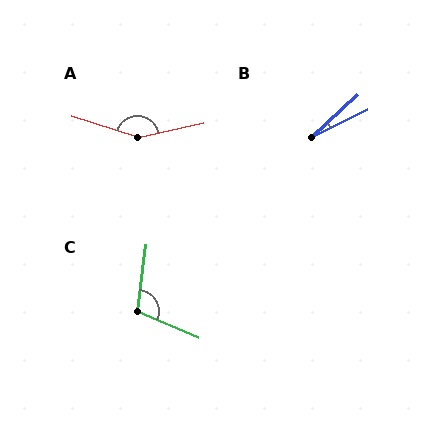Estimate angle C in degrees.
Approximately 107 degrees.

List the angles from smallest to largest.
B (16°), C (107°), A (150°).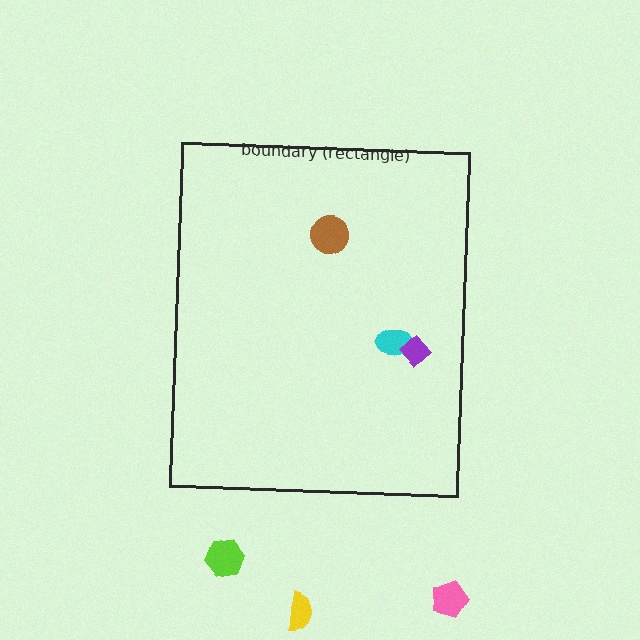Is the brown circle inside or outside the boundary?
Inside.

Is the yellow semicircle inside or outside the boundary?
Outside.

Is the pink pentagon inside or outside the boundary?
Outside.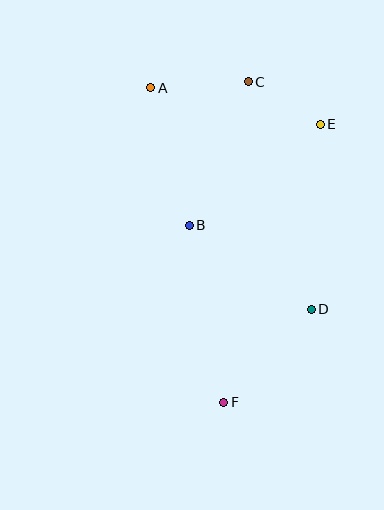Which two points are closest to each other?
Points C and E are closest to each other.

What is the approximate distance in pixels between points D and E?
The distance between D and E is approximately 185 pixels.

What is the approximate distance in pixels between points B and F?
The distance between B and F is approximately 180 pixels.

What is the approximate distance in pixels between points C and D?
The distance between C and D is approximately 236 pixels.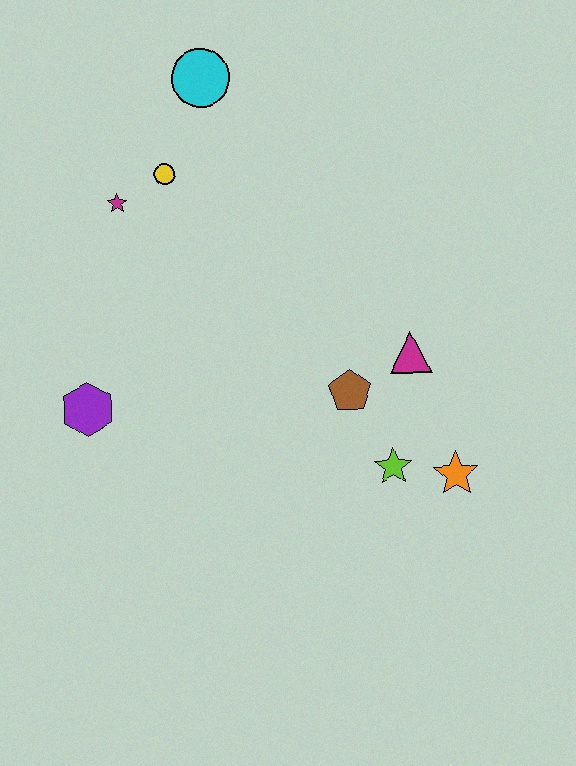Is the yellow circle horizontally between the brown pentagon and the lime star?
No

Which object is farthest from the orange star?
The cyan circle is farthest from the orange star.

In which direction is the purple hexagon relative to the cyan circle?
The purple hexagon is below the cyan circle.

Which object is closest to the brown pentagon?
The magenta triangle is closest to the brown pentagon.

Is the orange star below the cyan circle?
Yes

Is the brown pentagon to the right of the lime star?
No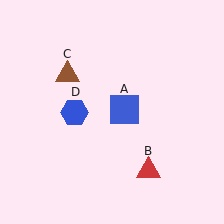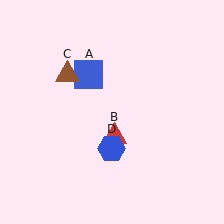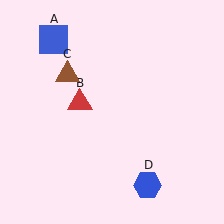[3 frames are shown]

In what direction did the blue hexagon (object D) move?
The blue hexagon (object D) moved down and to the right.